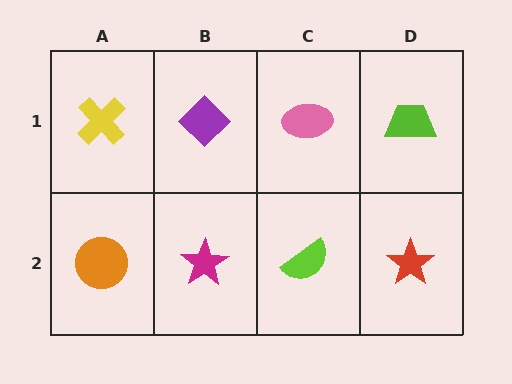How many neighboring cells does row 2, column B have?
3.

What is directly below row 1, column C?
A lime semicircle.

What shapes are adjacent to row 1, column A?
An orange circle (row 2, column A), a purple diamond (row 1, column B).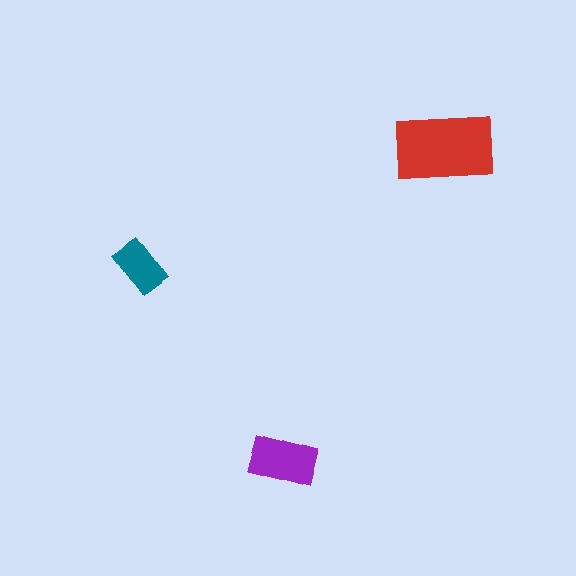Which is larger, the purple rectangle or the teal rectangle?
The purple one.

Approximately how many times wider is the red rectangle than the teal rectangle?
About 2 times wider.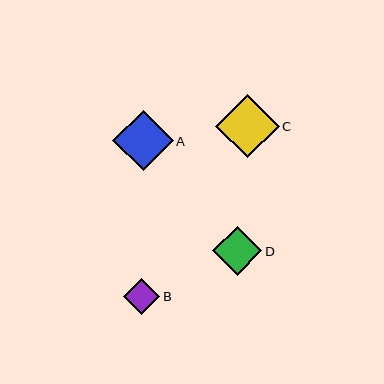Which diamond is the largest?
Diamond C is the largest with a size of approximately 63 pixels.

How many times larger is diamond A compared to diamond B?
Diamond A is approximately 1.7 times the size of diamond B.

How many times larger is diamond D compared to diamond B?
Diamond D is approximately 1.3 times the size of diamond B.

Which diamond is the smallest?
Diamond B is the smallest with a size of approximately 36 pixels.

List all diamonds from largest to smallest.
From largest to smallest: C, A, D, B.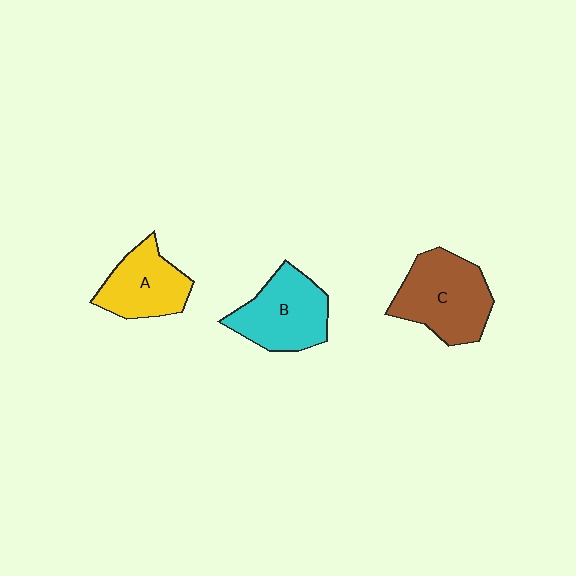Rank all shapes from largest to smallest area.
From largest to smallest: C (brown), B (cyan), A (yellow).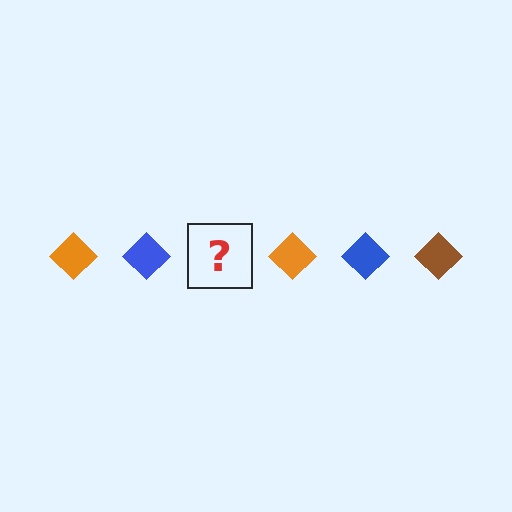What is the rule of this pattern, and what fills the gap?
The rule is that the pattern cycles through orange, blue, brown diamonds. The gap should be filled with a brown diamond.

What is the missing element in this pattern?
The missing element is a brown diamond.